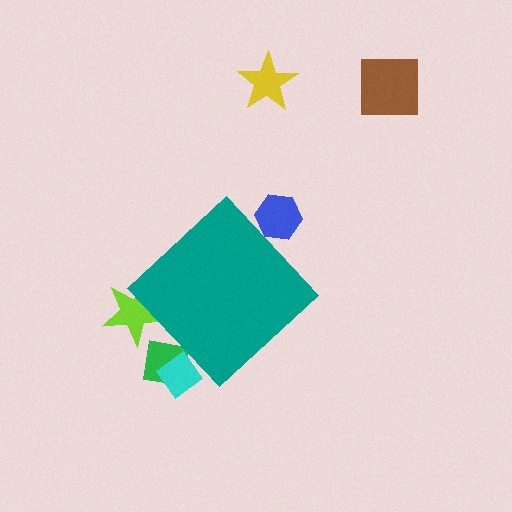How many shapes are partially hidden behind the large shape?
4 shapes are partially hidden.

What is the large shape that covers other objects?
A teal diamond.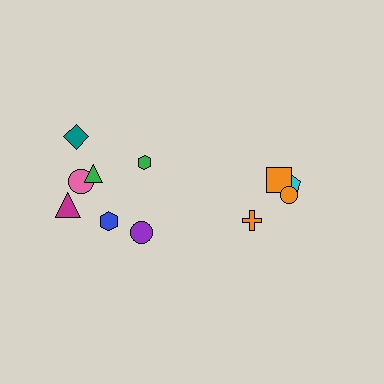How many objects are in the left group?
There are 7 objects.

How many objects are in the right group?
There are 4 objects.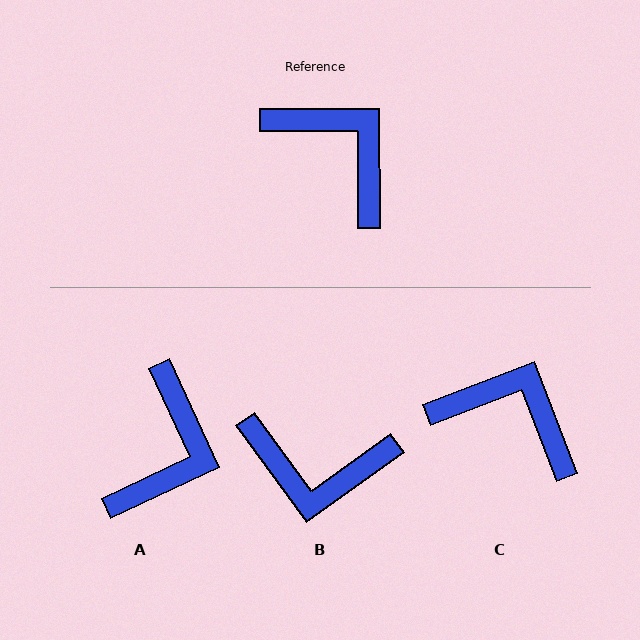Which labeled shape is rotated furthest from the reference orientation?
B, about 144 degrees away.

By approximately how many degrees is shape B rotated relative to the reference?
Approximately 144 degrees clockwise.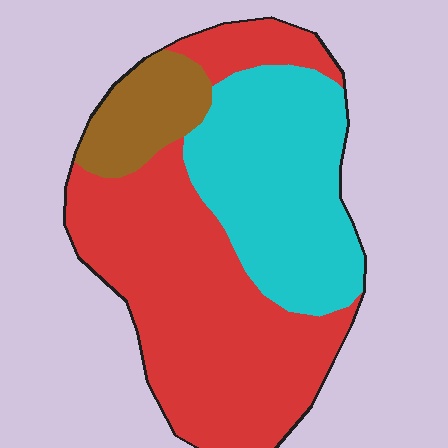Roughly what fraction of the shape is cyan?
Cyan takes up about one third (1/3) of the shape.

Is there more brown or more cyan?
Cyan.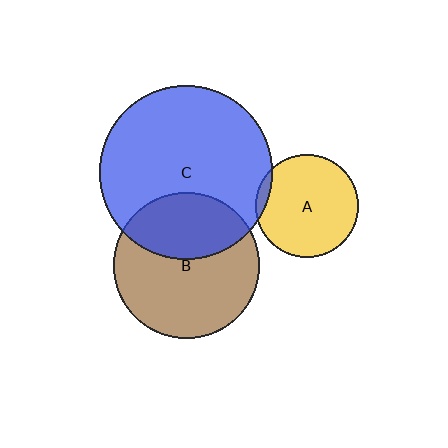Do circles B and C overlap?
Yes.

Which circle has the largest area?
Circle C (blue).